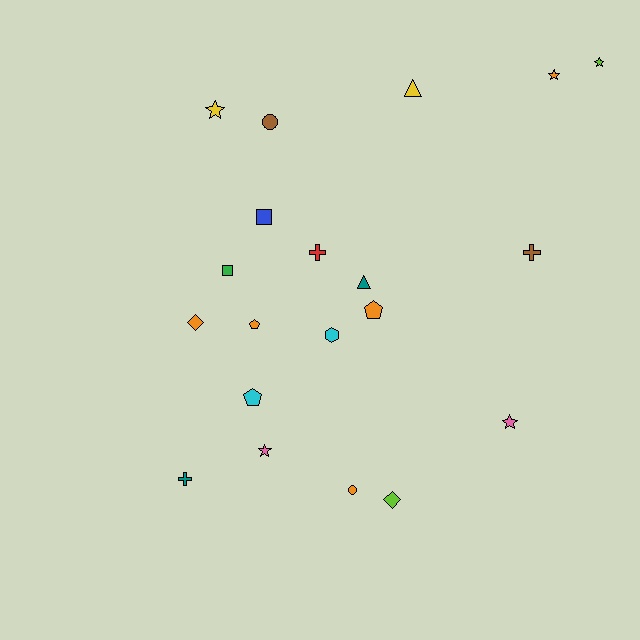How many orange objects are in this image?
There are 5 orange objects.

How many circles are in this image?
There are 2 circles.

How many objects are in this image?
There are 20 objects.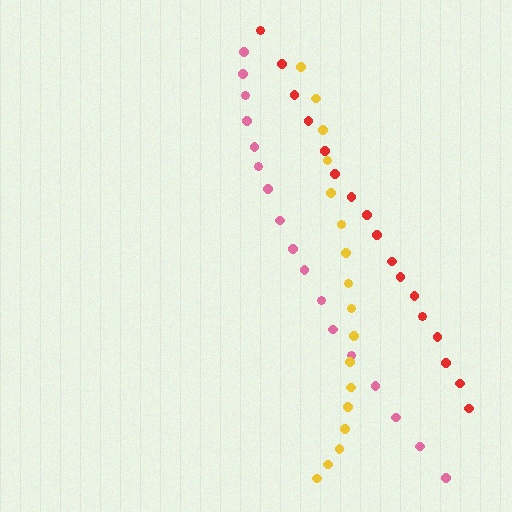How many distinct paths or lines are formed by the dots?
There are 3 distinct paths.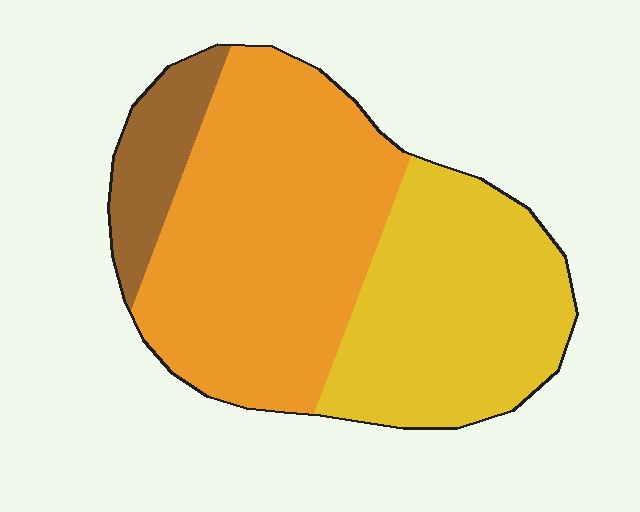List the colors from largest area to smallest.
From largest to smallest: orange, yellow, brown.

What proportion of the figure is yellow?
Yellow takes up between a quarter and a half of the figure.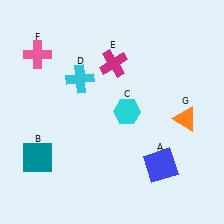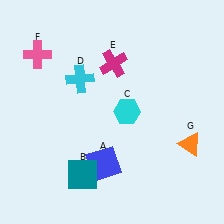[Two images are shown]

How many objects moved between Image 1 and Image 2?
3 objects moved between the two images.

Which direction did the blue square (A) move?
The blue square (A) moved left.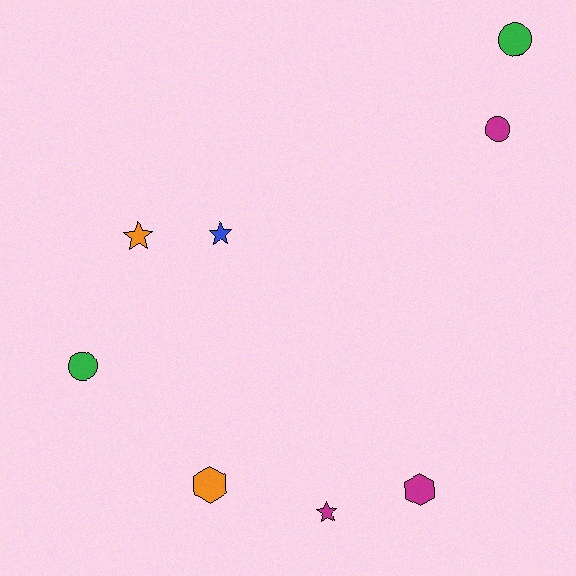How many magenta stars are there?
There is 1 magenta star.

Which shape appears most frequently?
Circle, with 3 objects.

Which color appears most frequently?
Magenta, with 3 objects.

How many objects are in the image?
There are 8 objects.